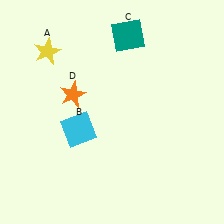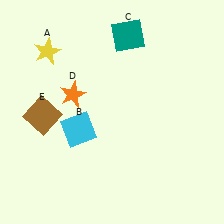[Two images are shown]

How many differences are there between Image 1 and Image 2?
There is 1 difference between the two images.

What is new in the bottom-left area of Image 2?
A brown square (E) was added in the bottom-left area of Image 2.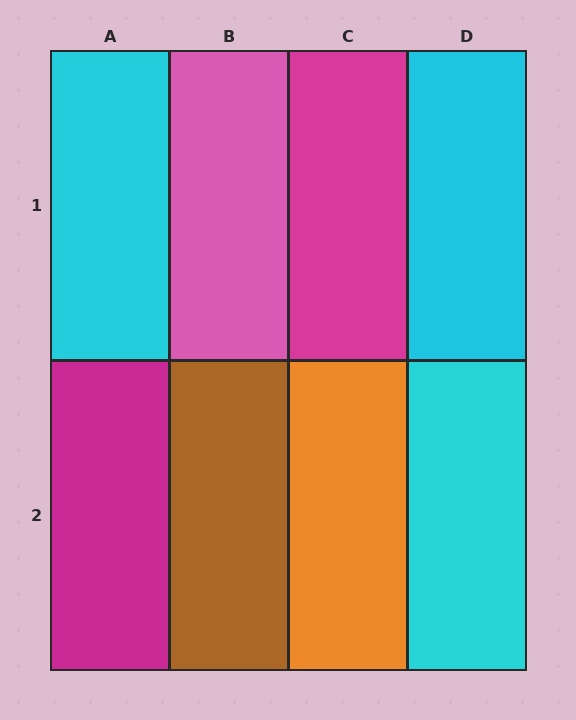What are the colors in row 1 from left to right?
Cyan, pink, magenta, cyan.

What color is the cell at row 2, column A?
Magenta.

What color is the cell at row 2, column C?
Orange.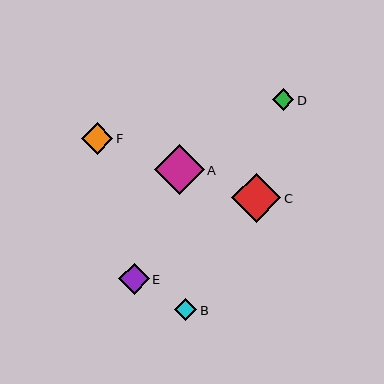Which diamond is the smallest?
Diamond D is the smallest with a size of approximately 22 pixels.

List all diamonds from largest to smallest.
From largest to smallest: A, C, F, E, B, D.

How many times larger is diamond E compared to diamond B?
Diamond E is approximately 1.4 times the size of diamond B.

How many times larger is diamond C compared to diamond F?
Diamond C is approximately 1.6 times the size of diamond F.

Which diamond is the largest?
Diamond A is the largest with a size of approximately 50 pixels.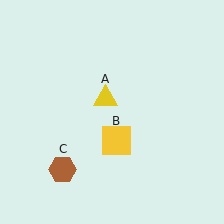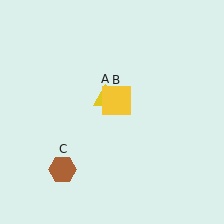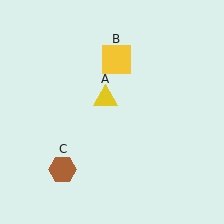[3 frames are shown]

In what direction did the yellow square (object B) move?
The yellow square (object B) moved up.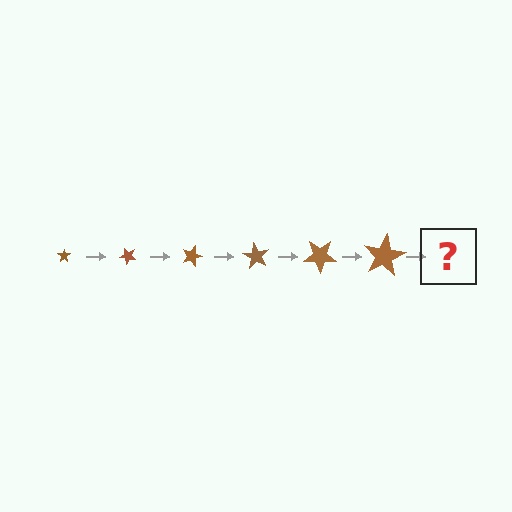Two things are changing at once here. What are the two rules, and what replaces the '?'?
The two rules are that the star grows larger each step and it rotates 45 degrees each step. The '?' should be a star, larger than the previous one and rotated 270 degrees from the start.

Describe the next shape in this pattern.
It should be a star, larger than the previous one and rotated 270 degrees from the start.